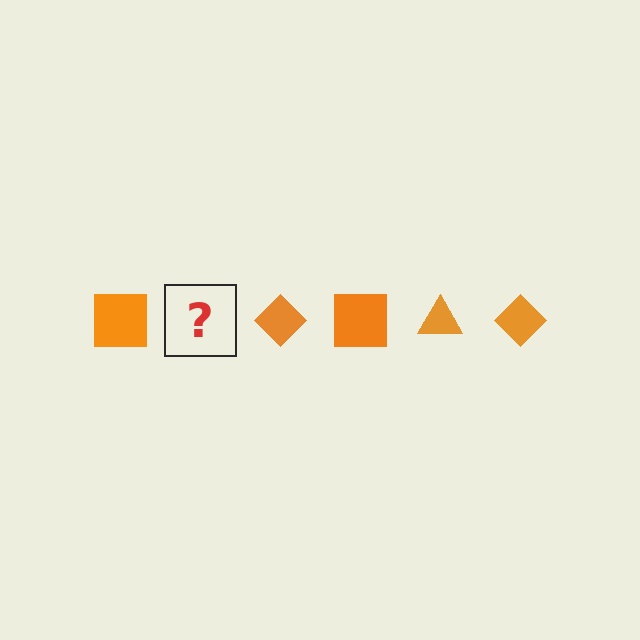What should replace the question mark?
The question mark should be replaced with an orange triangle.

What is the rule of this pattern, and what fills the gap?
The rule is that the pattern cycles through square, triangle, diamond shapes in orange. The gap should be filled with an orange triangle.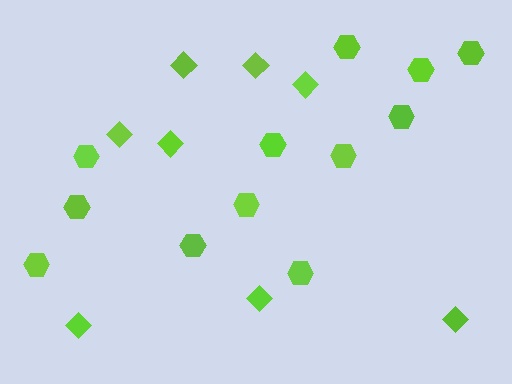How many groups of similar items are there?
There are 2 groups: one group of hexagons (12) and one group of diamonds (8).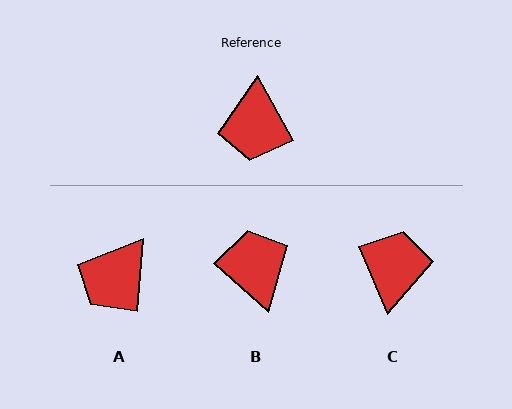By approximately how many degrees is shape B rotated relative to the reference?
Approximately 161 degrees clockwise.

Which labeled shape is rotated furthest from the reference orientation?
C, about 174 degrees away.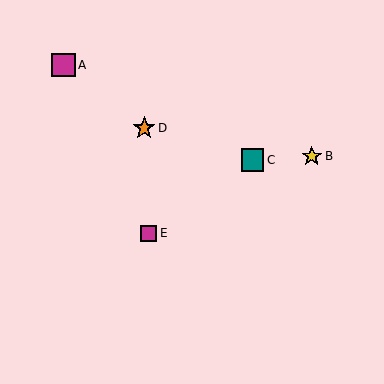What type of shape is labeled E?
Shape E is a magenta square.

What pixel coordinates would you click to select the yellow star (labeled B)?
Click at (312, 156) to select the yellow star B.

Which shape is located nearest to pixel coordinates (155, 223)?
The magenta square (labeled E) at (149, 233) is nearest to that location.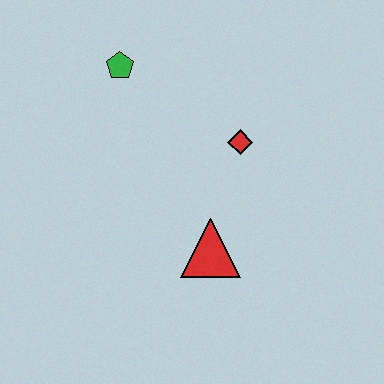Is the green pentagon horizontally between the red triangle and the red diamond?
No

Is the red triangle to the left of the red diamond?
Yes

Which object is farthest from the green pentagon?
The red triangle is farthest from the green pentagon.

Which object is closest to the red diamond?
The red triangle is closest to the red diamond.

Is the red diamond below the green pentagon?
Yes